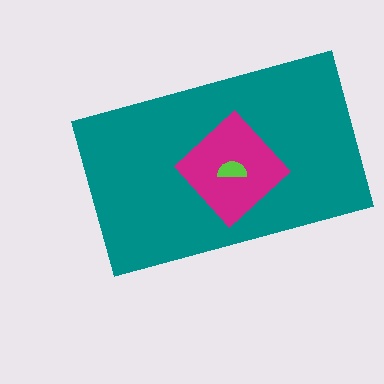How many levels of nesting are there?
3.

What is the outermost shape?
The teal rectangle.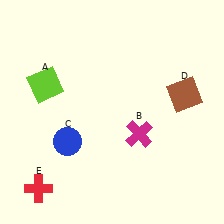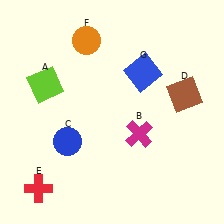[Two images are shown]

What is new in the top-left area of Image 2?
An orange circle (F) was added in the top-left area of Image 2.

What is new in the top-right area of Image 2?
A blue square (G) was added in the top-right area of Image 2.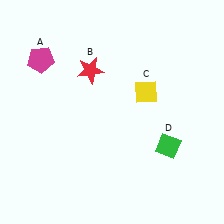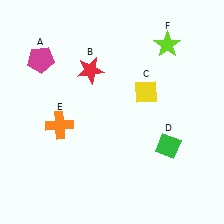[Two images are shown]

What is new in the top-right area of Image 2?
A lime star (F) was added in the top-right area of Image 2.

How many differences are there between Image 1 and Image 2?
There are 2 differences between the two images.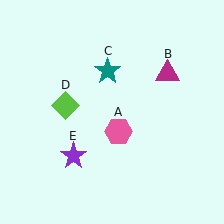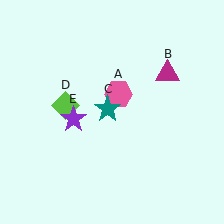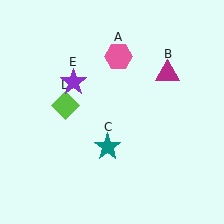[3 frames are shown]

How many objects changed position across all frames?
3 objects changed position: pink hexagon (object A), teal star (object C), purple star (object E).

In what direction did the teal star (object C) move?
The teal star (object C) moved down.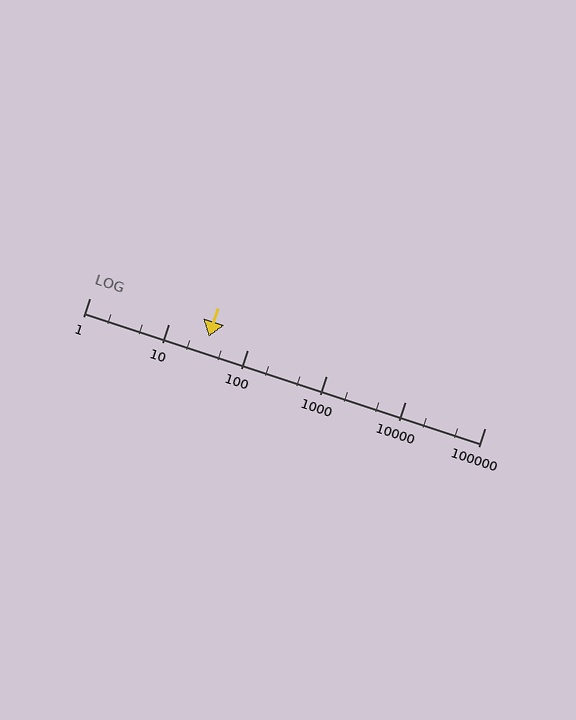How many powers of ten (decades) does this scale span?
The scale spans 5 decades, from 1 to 100000.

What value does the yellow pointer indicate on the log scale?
The pointer indicates approximately 32.